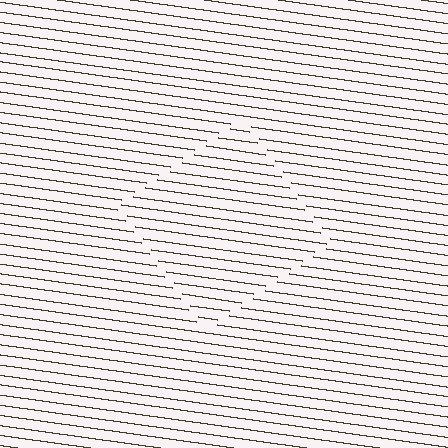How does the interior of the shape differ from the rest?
The interior of the shape contains the same grating, shifted by half a period — the contour is defined by the phase discontinuity where line-ends from the inner and outer gratings abut.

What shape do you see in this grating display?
An illusory square. The interior of the shape contains the same grating, shifted by half a period — the contour is defined by the phase discontinuity where line-ends from the inner and outer gratings abut.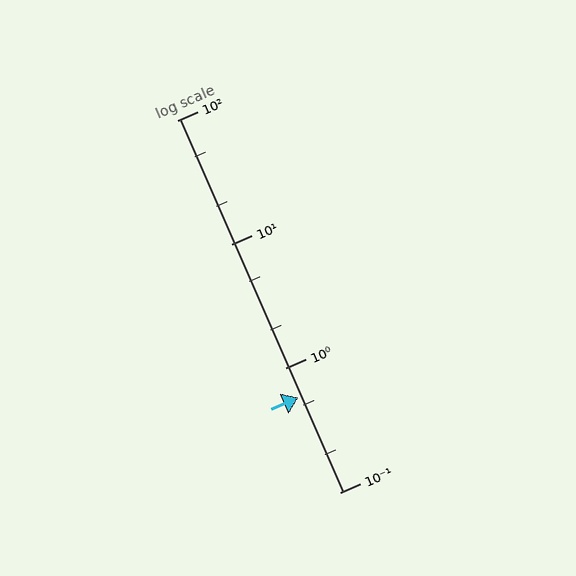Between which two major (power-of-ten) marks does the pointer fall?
The pointer is between 0.1 and 1.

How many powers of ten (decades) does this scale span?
The scale spans 3 decades, from 0.1 to 100.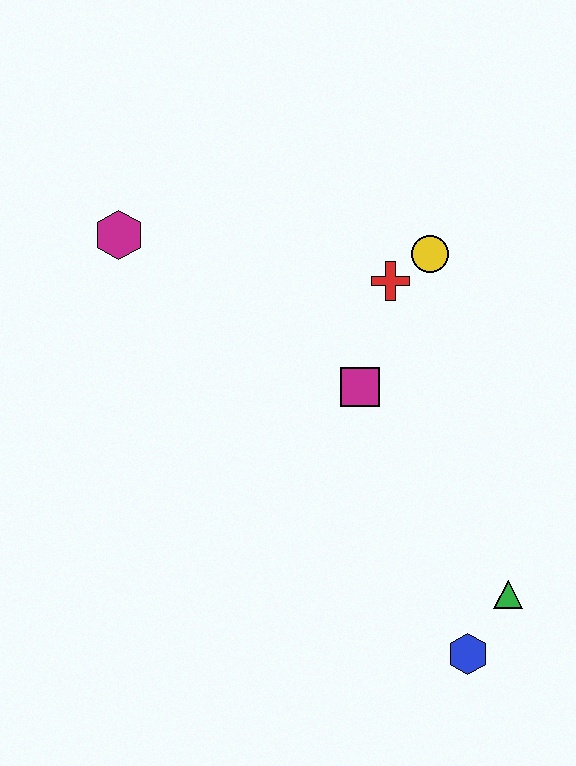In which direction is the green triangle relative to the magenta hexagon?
The green triangle is to the right of the magenta hexagon.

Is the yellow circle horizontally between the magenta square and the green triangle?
Yes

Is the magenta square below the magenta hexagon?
Yes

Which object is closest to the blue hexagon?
The green triangle is closest to the blue hexagon.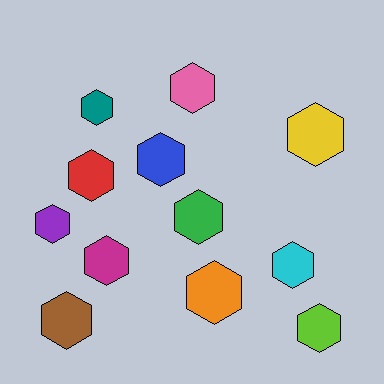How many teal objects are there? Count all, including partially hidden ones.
There is 1 teal object.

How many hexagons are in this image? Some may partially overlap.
There are 12 hexagons.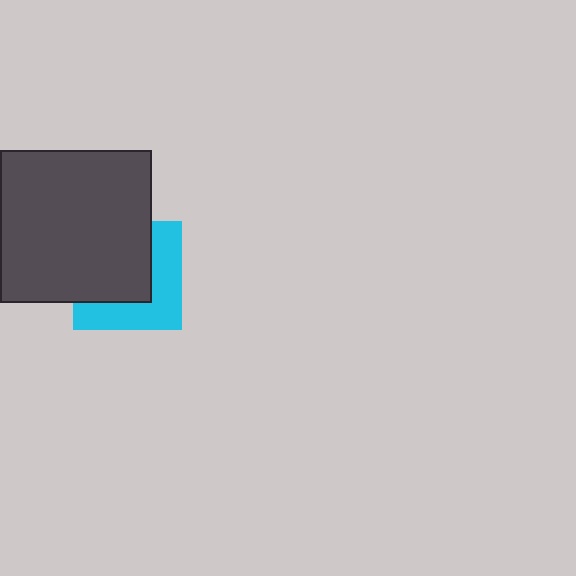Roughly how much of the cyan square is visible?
About half of it is visible (roughly 45%).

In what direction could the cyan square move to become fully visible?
The cyan square could move toward the lower-right. That would shift it out from behind the dark gray square entirely.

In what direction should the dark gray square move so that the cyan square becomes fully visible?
The dark gray square should move toward the upper-left. That is the shortest direction to clear the overlap and leave the cyan square fully visible.